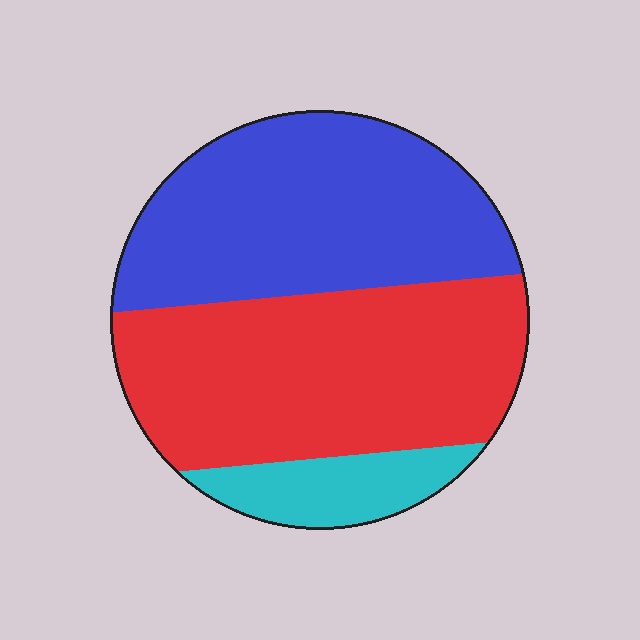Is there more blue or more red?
Red.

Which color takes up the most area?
Red, at roughly 45%.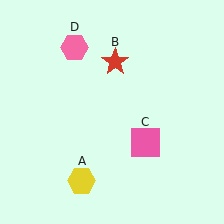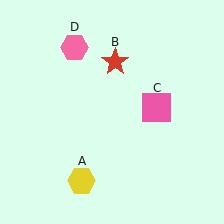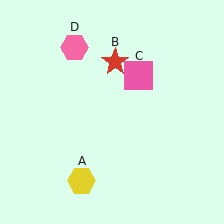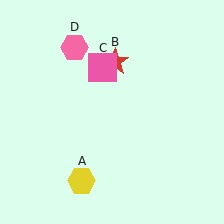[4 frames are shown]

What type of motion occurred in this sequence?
The pink square (object C) rotated counterclockwise around the center of the scene.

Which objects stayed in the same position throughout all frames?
Yellow hexagon (object A) and red star (object B) and pink hexagon (object D) remained stationary.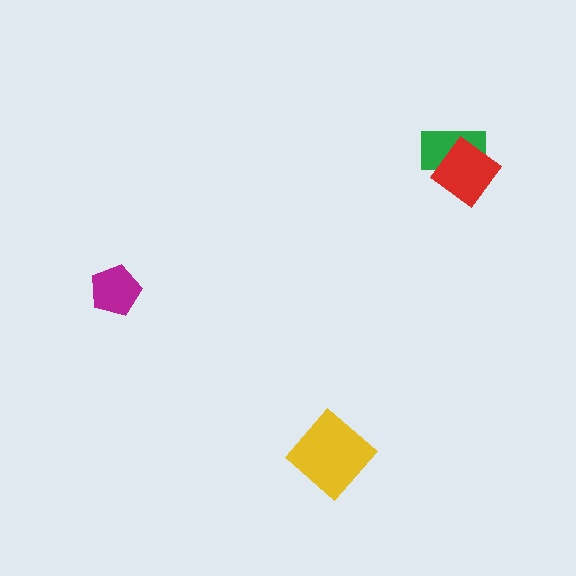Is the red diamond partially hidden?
No, no other shape covers it.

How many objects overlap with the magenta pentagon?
0 objects overlap with the magenta pentagon.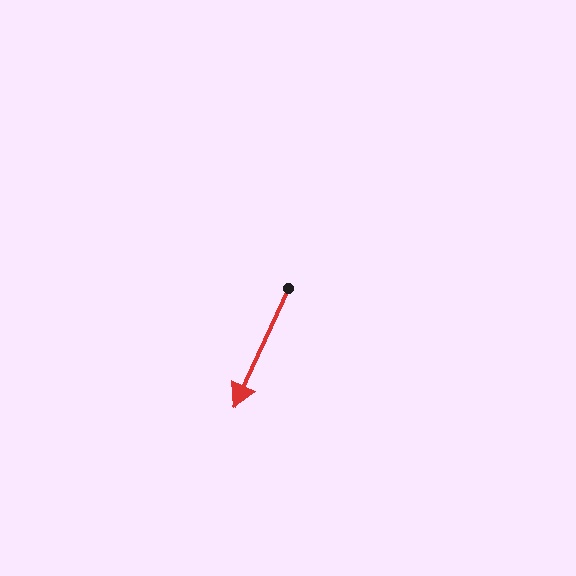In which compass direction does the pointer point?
Southwest.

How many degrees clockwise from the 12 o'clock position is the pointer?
Approximately 205 degrees.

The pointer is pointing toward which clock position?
Roughly 7 o'clock.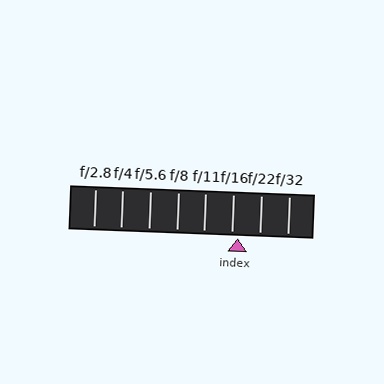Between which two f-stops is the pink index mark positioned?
The index mark is between f/16 and f/22.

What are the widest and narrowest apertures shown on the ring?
The widest aperture shown is f/2.8 and the narrowest is f/32.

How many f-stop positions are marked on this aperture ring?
There are 8 f-stop positions marked.